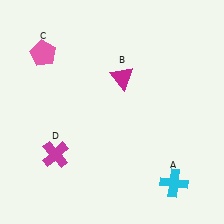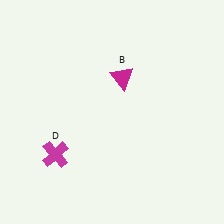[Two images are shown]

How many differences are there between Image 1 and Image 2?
There are 2 differences between the two images.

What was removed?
The pink pentagon (C), the cyan cross (A) were removed in Image 2.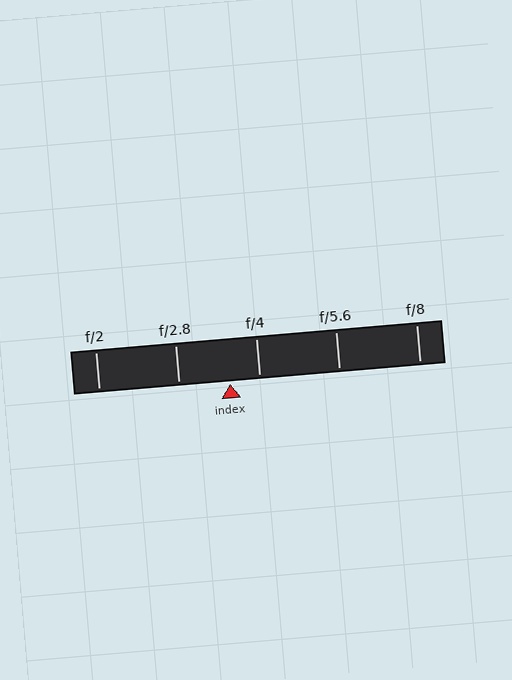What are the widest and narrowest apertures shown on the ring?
The widest aperture shown is f/2 and the narrowest is f/8.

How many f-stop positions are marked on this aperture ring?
There are 5 f-stop positions marked.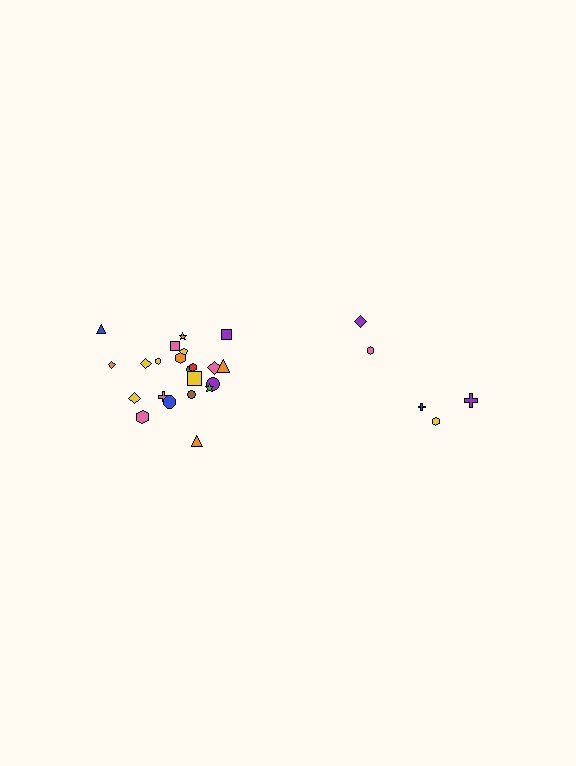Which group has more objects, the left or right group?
The left group.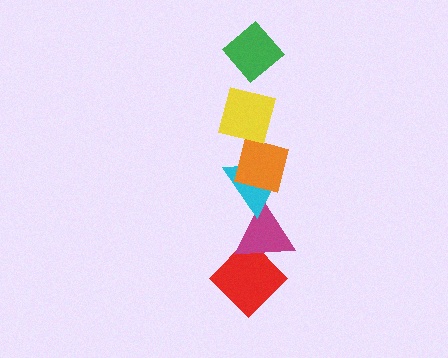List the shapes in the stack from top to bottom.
From top to bottom: the green diamond, the yellow square, the orange square, the cyan triangle, the magenta triangle, the red diamond.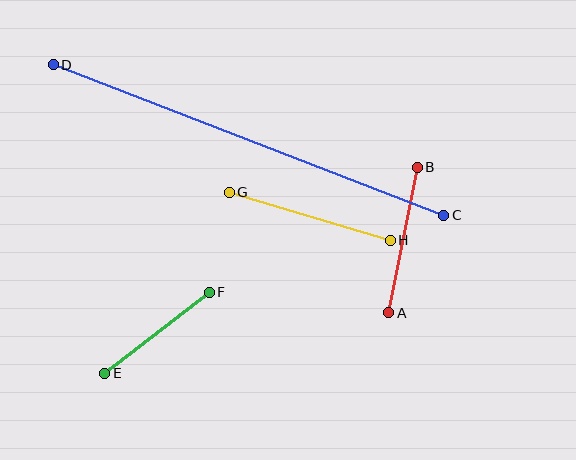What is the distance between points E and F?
The distance is approximately 132 pixels.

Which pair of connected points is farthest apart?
Points C and D are farthest apart.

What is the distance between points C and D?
The distance is approximately 419 pixels.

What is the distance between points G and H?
The distance is approximately 168 pixels.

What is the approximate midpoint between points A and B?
The midpoint is at approximately (403, 240) pixels.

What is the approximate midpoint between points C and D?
The midpoint is at approximately (249, 140) pixels.